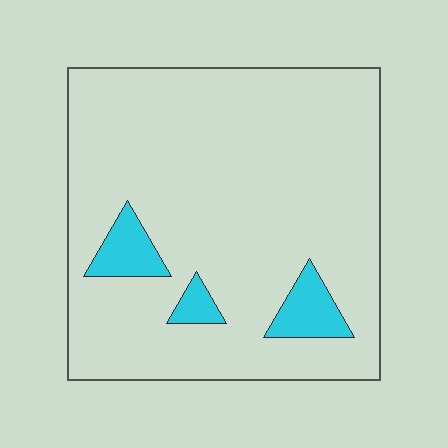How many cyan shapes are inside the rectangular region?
3.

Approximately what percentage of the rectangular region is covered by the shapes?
Approximately 10%.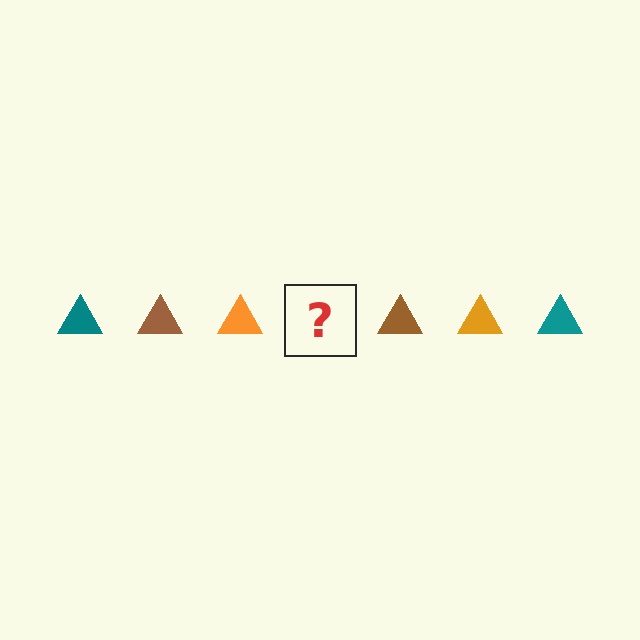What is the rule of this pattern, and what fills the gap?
The rule is that the pattern cycles through teal, brown, orange triangles. The gap should be filled with a teal triangle.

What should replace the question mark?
The question mark should be replaced with a teal triangle.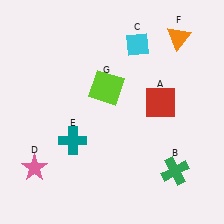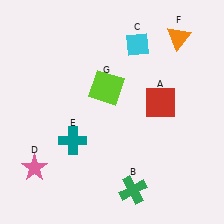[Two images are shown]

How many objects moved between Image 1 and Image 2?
1 object moved between the two images.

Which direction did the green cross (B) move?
The green cross (B) moved left.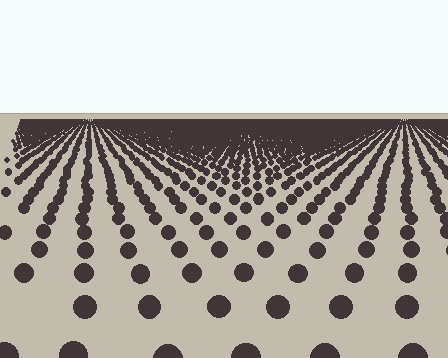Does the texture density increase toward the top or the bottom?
Density increases toward the top.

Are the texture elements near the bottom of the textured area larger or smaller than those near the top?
Larger. Near the bottom, elements are closer to the viewer and appear at a bigger on-screen size.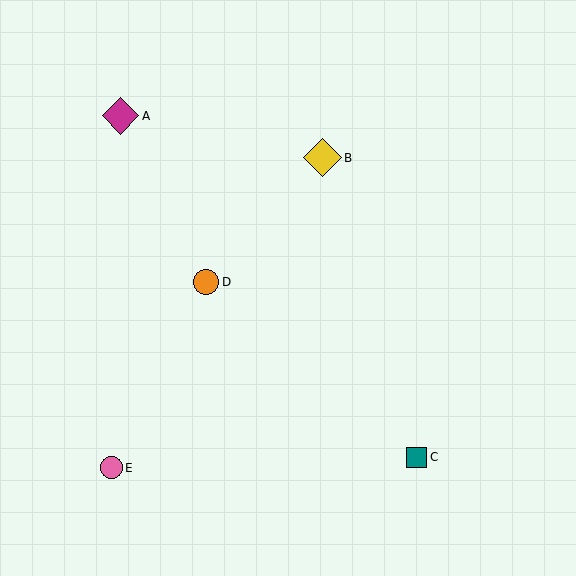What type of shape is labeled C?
Shape C is a teal square.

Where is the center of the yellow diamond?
The center of the yellow diamond is at (322, 158).